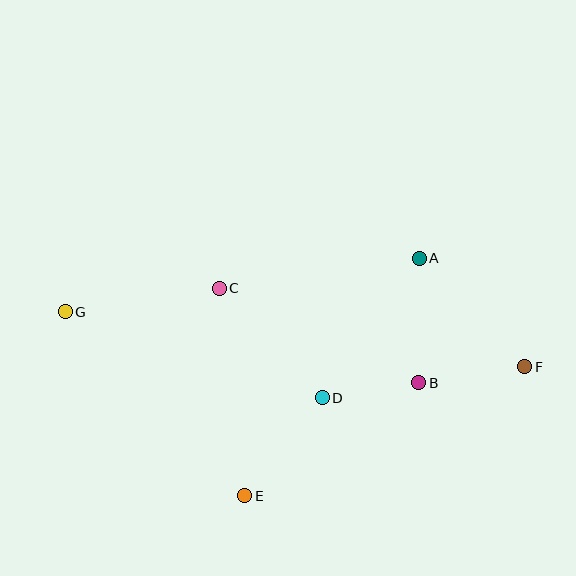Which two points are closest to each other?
Points B and D are closest to each other.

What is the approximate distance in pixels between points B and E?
The distance between B and E is approximately 208 pixels.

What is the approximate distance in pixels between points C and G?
The distance between C and G is approximately 156 pixels.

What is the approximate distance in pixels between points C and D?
The distance between C and D is approximately 150 pixels.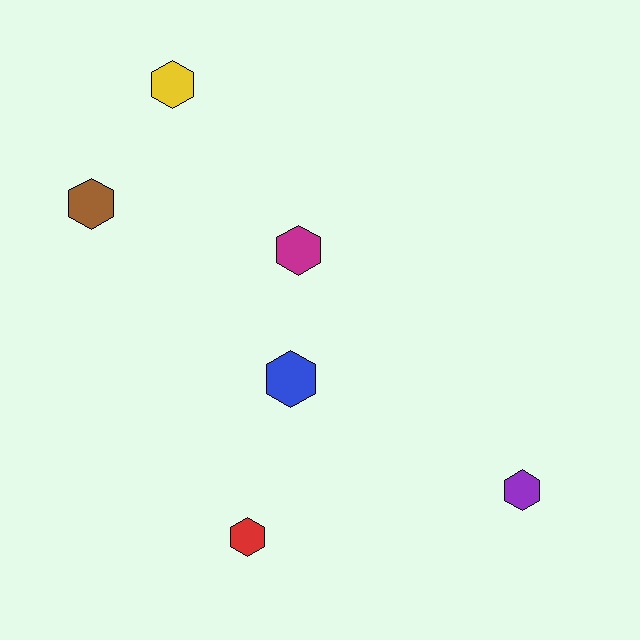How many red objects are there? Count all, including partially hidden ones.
There is 1 red object.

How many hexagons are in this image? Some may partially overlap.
There are 6 hexagons.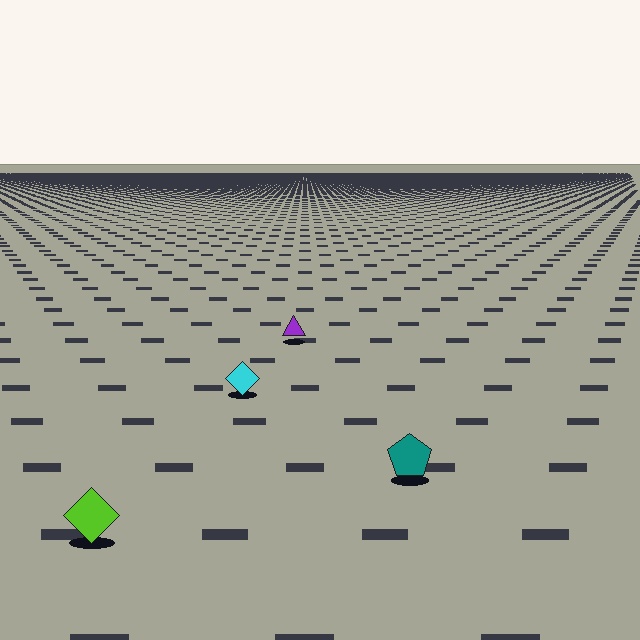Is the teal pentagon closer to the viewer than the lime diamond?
No. The lime diamond is closer — you can tell from the texture gradient: the ground texture is coarser near it.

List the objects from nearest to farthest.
From nearest to farthest: the lime diamond, the teal pentagon, the cyan diamond, the purple triangle.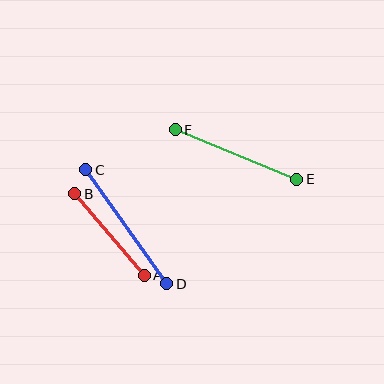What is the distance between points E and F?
The distance is approximately 131 pixels.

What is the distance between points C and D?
The distance is approximately 140 pixels.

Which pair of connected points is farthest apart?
Points C and D are farthest apart.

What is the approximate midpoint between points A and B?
The midpoint is at approximately (109, 235) pixels.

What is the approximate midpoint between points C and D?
The midpoint is at approximately (126, 227) pixels.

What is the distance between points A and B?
The distance is approximately 107 pixels.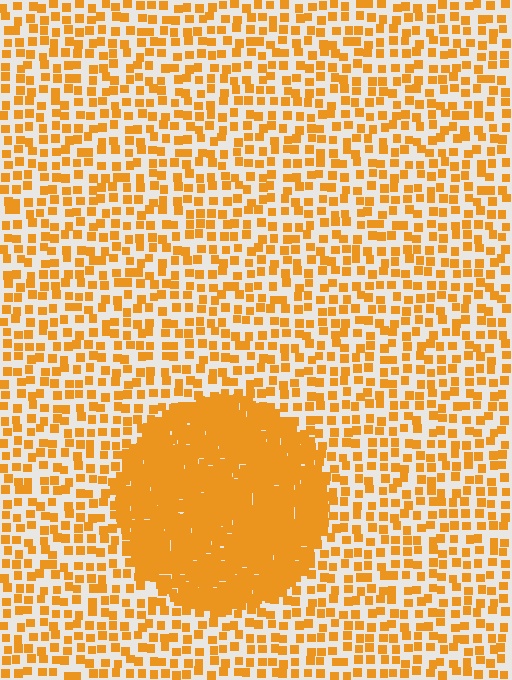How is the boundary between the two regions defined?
The boundary is defined by a change in element density (approximately 3.2x ratio). All elements are the same color, size, and shape.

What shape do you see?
I see a circle.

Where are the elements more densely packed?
The elements are more densely packed inside the circle boundary.